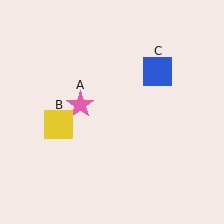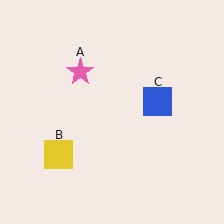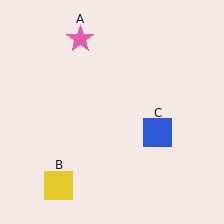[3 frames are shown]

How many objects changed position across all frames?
3 objects changed position: pink star (object A), yellow square (object B), blue square (object C).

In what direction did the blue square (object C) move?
The blue square (object C) moved down.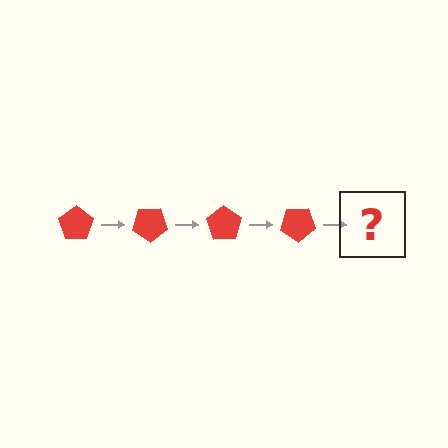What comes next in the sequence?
The next element should be a red pentagon rotated 140 degrees.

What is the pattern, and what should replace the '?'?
The pattern is that the pentagon rotates 35 degrees each step. The '?' should be a red pentagon rotated 140 degrees.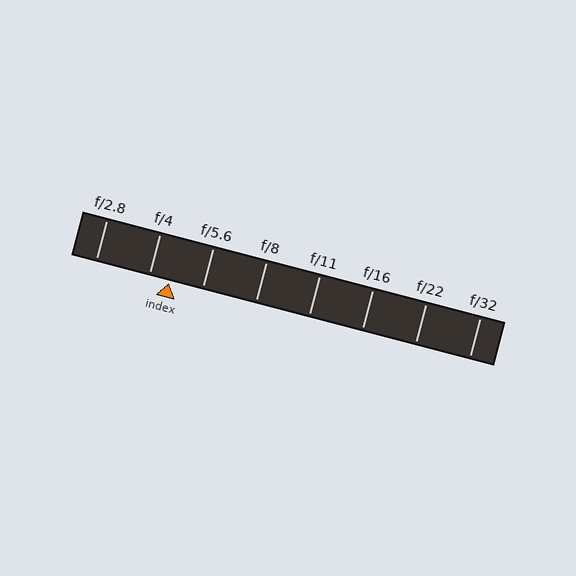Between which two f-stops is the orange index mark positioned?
The index mark is between f/4 and f/5.6.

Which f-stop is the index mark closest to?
The index mark is closest to f/4.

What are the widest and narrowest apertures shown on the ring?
The widest aperture shown is f/2.8 and the narrowest is f/32.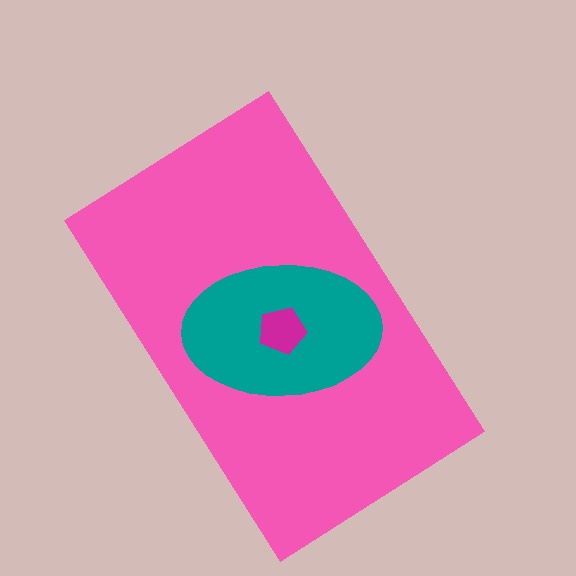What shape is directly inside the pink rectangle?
The teal ellipse.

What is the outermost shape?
The pink rectangle.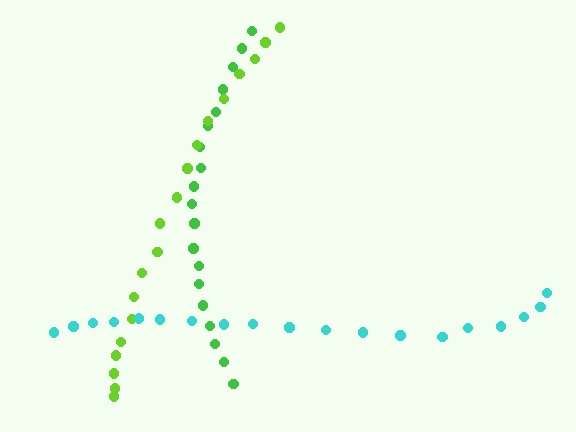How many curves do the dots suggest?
There are 3 distinct paths.